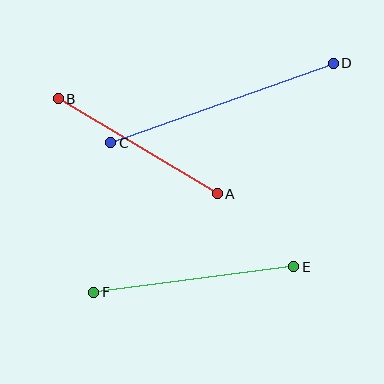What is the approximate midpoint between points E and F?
The midpoint is at approximately (194, 279) pixels.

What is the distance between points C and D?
The distance is approximately 236 pixels.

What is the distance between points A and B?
The distance is approximately 185 pixels.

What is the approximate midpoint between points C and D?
The midpoint is at approximately (222, 103) pixels.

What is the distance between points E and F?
The distance is approximately 201 pixels.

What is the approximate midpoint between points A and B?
The midpoint is at approximately (138, 146) pixels.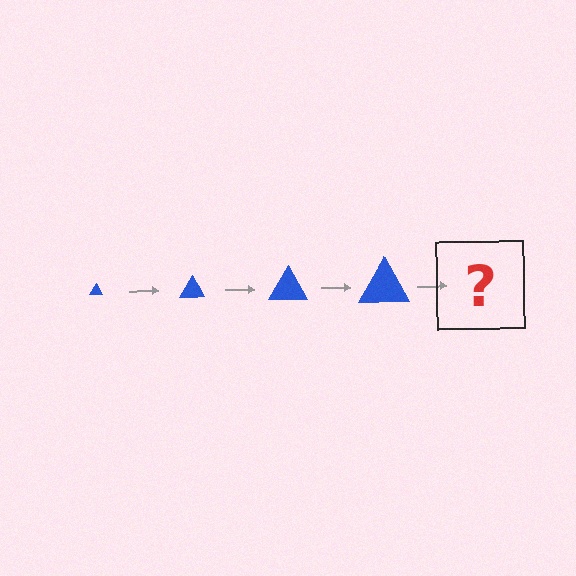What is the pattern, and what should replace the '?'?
The pattern is that the triangle gets progressively larger each step. The '?' should be a blue triangle, larger than the previous one.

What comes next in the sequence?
The next element should be a blue triangle, larger than the previous one.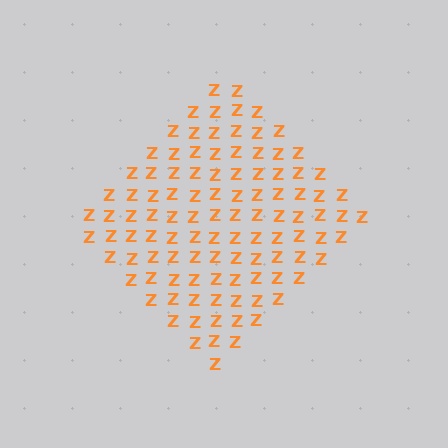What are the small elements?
The small elements are letter Z's.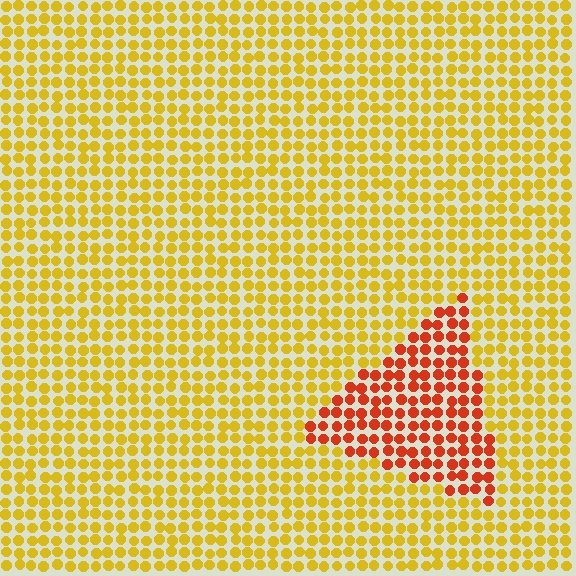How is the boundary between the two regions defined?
The boundary is defined purely by a slight shift in hue (about 42 degrees). Spacing, size, and orientation are identical on both sides.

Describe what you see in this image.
The image is filled with small yellow elements in a uniform arrangement. A triangle-shaped region is visible where the elements are tinted to a slightly different hue, forming a subtle color boundary.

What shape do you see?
I see a triangle.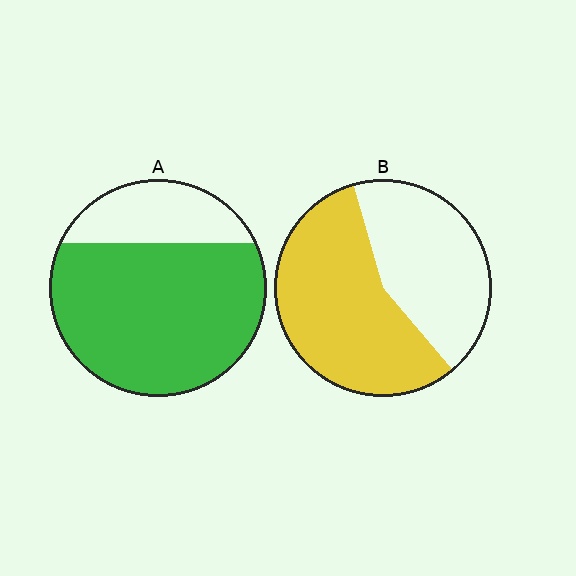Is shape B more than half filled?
Yes.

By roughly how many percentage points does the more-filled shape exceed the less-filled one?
By roughly 20 percentage points (A over B).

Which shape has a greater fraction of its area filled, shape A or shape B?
Shape A.